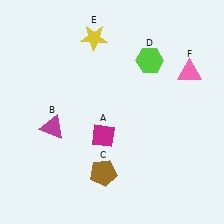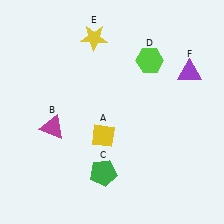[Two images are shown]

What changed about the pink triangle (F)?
In Image 1, F is pink. In Image 2, it changed to purple.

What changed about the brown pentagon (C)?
In Image 1, C is brown. In Image 2, it changed to green.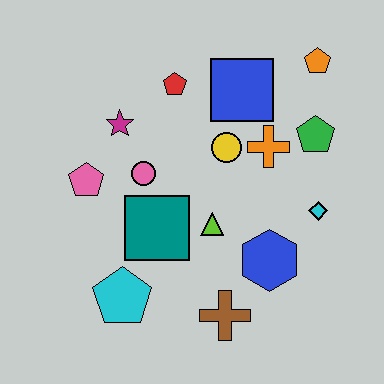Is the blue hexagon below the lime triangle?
Yes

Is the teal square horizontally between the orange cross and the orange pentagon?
No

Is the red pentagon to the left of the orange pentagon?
Yes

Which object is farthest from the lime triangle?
The orange pentagon is farthest from the lime triangle.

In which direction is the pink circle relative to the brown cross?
The pink circle is above the brown cross.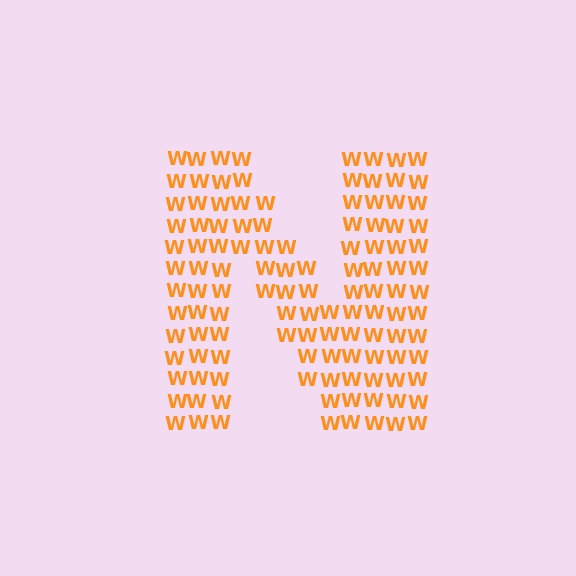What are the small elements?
The small elements are letter W's.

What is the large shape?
The large shape is the letter N.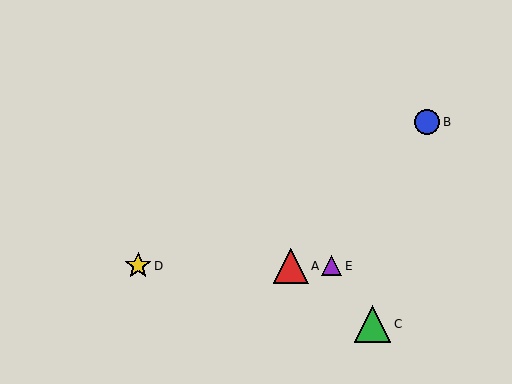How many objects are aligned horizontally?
3 objects (A, D, E) are aligned horizontally.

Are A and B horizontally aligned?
No, A is at y≈266 and B is at y≈122.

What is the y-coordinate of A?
Object A is at y≈266.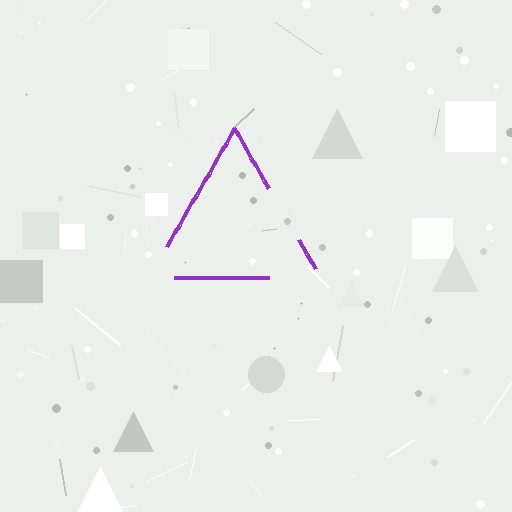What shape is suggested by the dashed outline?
The dashed outline suggests a triangle.